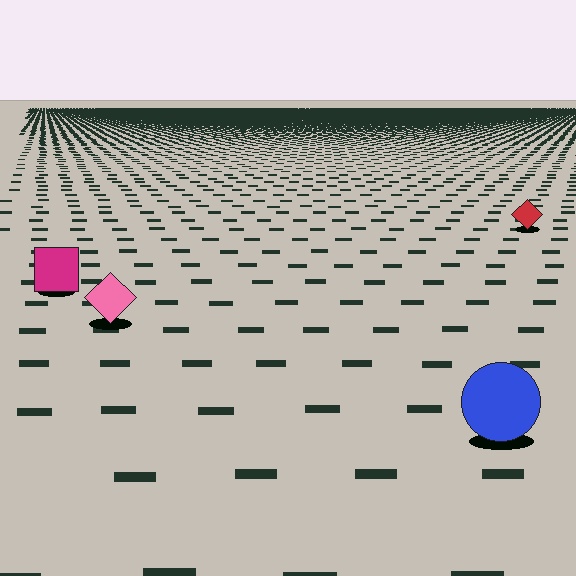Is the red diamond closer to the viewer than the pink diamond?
No. The pink diamond is closer — you can tell from the texture gradient: the ground texture is coarser near it.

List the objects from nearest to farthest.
From nearest to farthest: the blue circle, the pink diamond, the magenta square, the red diamond.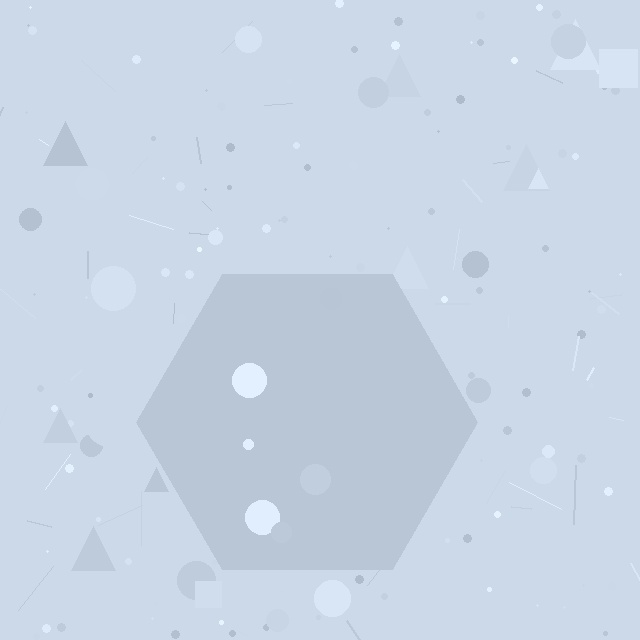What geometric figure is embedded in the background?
A hexagon is embedded in the background.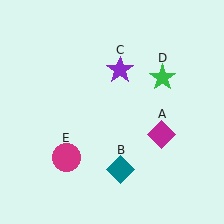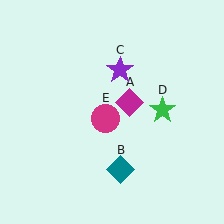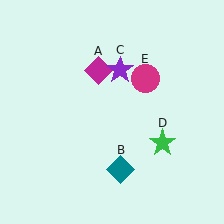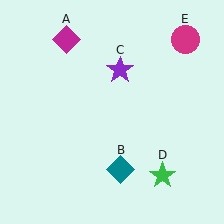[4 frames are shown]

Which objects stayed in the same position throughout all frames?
Teal diamond (object B) and purple star (object C) remained stationary.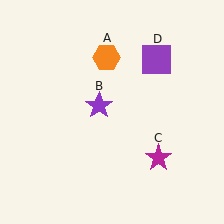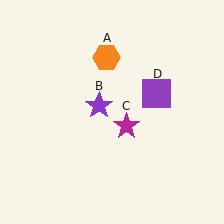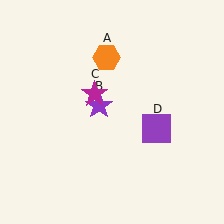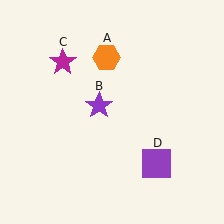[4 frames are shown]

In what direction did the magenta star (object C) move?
The magenta star (object C) moved up and to the left.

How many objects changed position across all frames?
2 objects changed position: magenta star (object C), purple square (object D).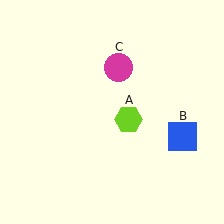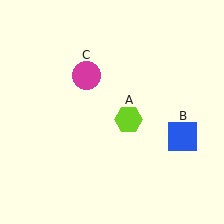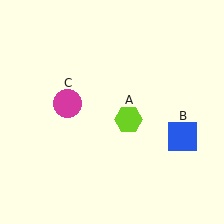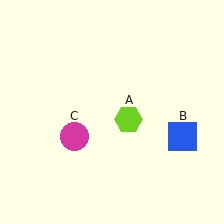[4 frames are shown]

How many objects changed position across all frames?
1 object changed position: magenta circle (object C).